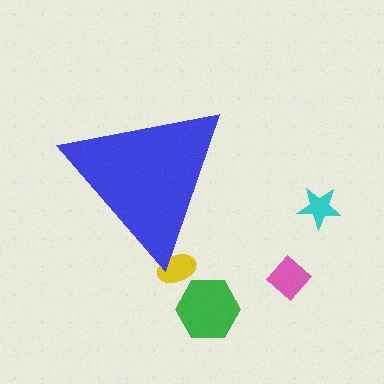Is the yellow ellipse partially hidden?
Yes, the yellow ellipse is partially hidden behind the blue triangle.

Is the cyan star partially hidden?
No, the cyan star is fully visible.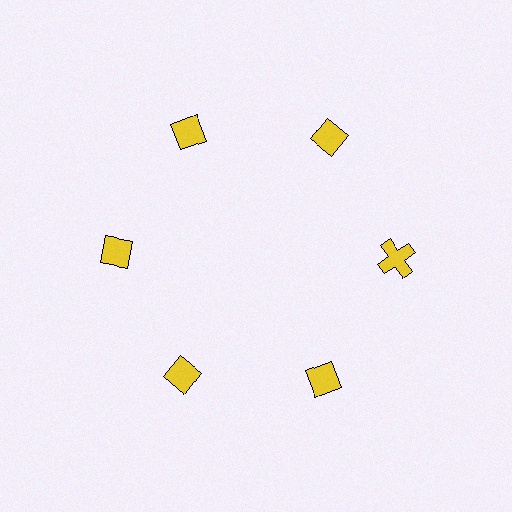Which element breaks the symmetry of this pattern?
The yellow cross at roughly the 3 o'clock position breaks the symmetry. All other shapes are yellow diamonds.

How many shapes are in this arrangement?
There are 6 shapes arranged in a ring pattern.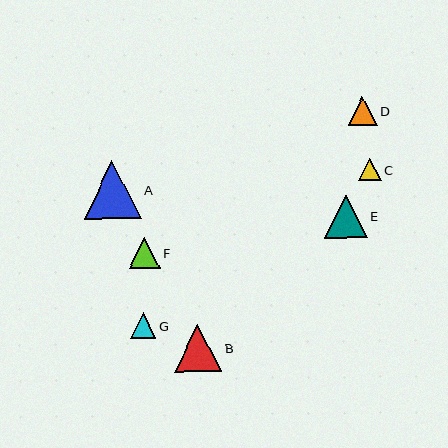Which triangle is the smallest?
Triangle C is the smallest with a size of approximately 23 pixels.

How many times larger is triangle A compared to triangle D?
Triangle A is approximately 2.0 times the size of triangle D.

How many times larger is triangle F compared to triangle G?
Triangle F is approximately 1.2 times the size of triangle G.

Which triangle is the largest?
Triangle A is the largest with a size of approximately 57 pixels.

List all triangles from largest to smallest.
From largest to smallest: A, B, E, F, D, G, C.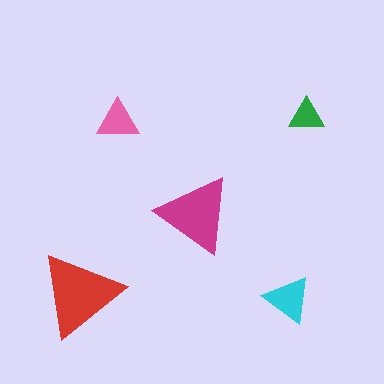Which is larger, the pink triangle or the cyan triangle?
The cyan one.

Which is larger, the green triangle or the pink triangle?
The pink one.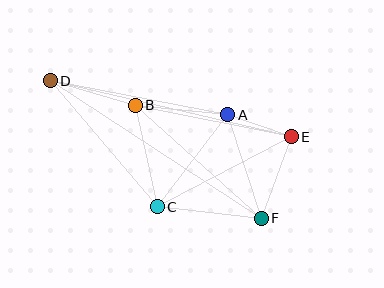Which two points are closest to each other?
Points A and E are closest to each other.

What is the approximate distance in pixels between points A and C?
The distance between A and C is approximately 116 pixels.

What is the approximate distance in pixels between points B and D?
The distance between B and D is approximately 88 pixels.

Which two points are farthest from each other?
Points D and F are farthest from each other.